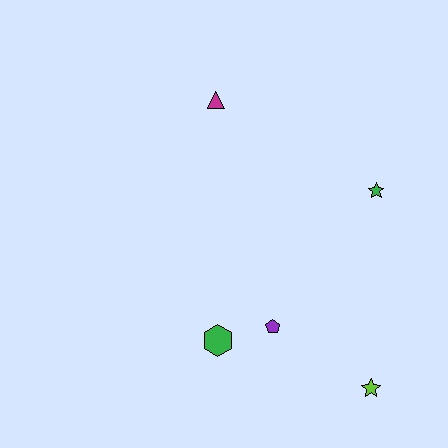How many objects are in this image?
There are 5 objects.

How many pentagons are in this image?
There is 1 pentagon.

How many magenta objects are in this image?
There is 1 magenta object.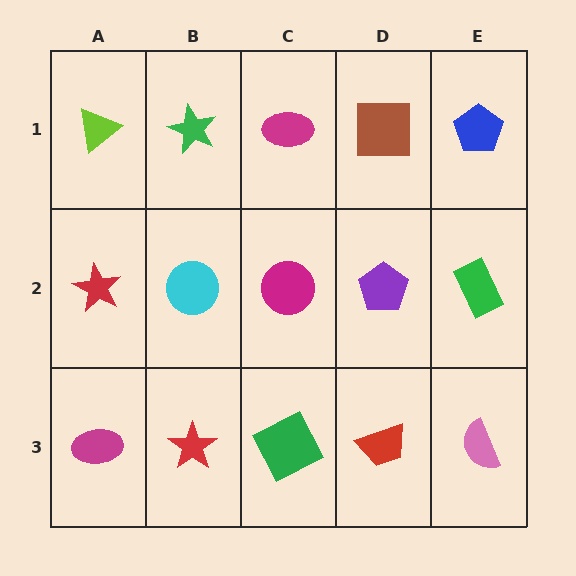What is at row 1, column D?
A brown square.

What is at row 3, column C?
A green square.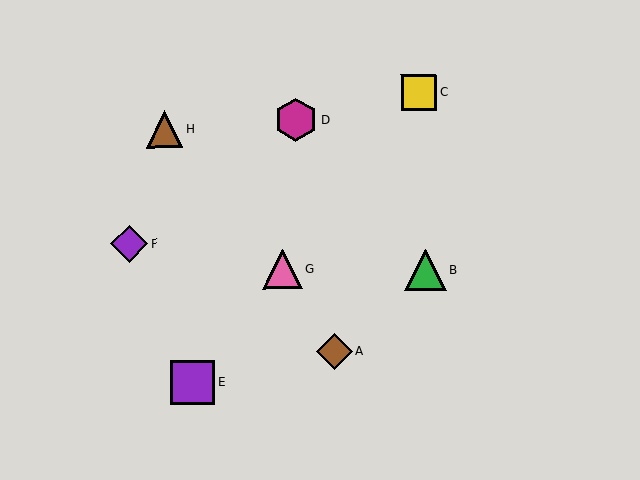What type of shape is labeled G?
Shape G is a pink triangle.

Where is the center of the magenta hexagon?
The center of the magenta hexagon is at (296, 120).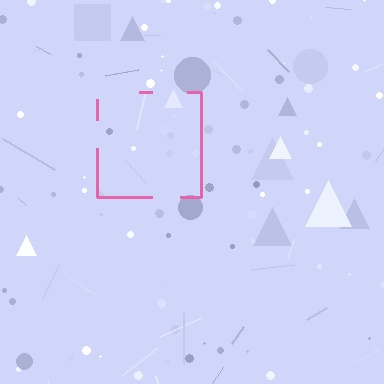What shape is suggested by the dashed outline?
The dashed outline suggests a square.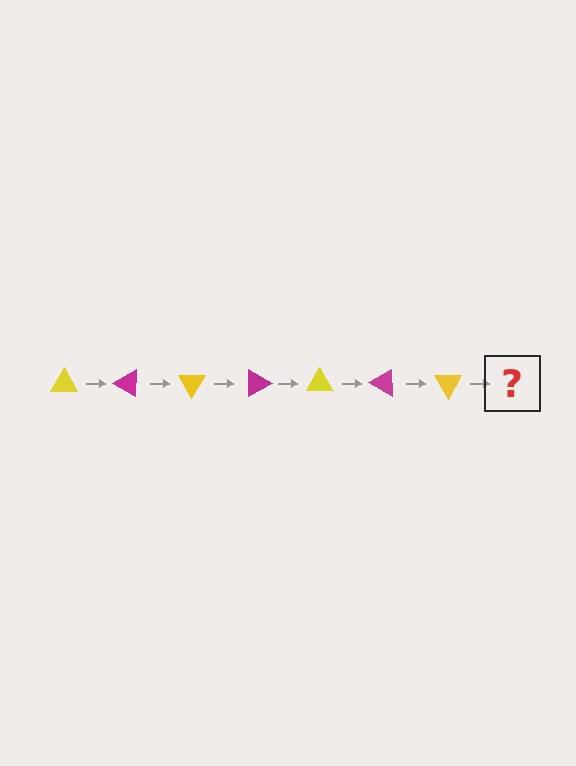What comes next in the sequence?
The next element should be a magenta triangle, rotated 210 degrees from the start.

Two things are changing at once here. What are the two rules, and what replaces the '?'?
The two rules are that it rotates 30 degrees each step and the color cycles through yellow and magenta. The '?' should be a magenta triangle, rotated 210 degrees from the start.